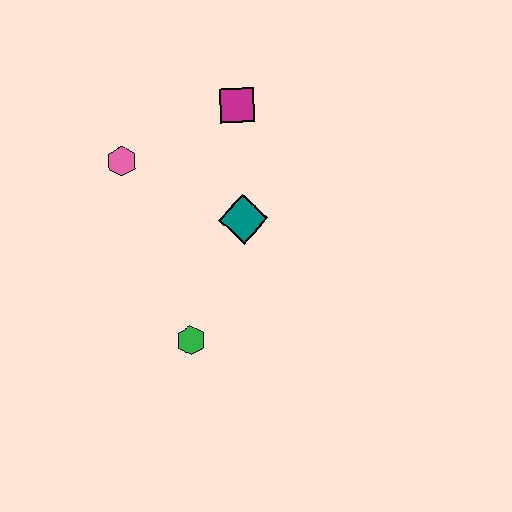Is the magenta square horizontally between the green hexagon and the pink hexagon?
No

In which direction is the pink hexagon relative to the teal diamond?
The pink hexagon is to the left of the teal diamond.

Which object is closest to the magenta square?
The teal diamond is closest to the magenta square.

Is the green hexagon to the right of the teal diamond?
No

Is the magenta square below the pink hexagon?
No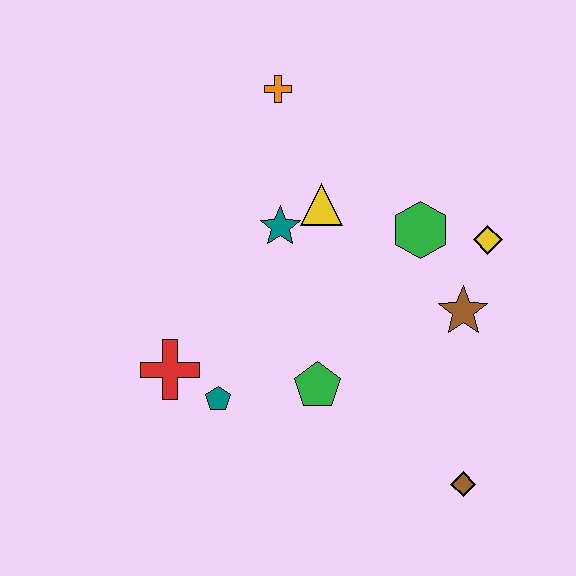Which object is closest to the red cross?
The teal pentagon is closest to the red cross.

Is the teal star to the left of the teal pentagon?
No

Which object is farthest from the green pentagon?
The orange cross is farthest from the green pentagon.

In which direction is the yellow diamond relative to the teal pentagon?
The yellow diamond is to the right of the teal pentagon.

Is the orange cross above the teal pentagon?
Yes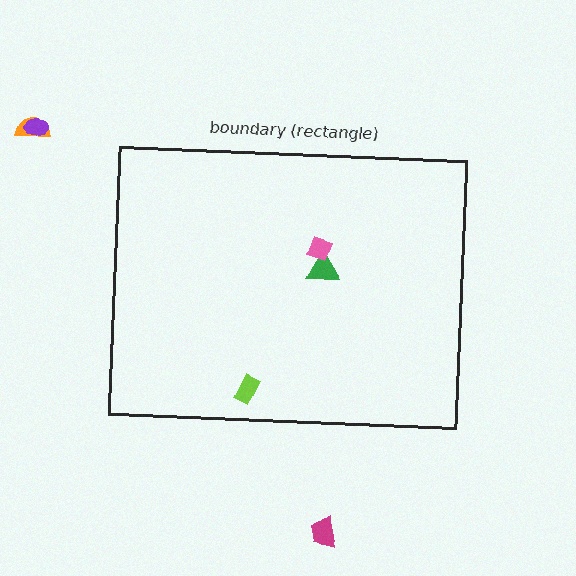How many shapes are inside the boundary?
3 inside, 3 outside.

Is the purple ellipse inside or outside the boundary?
Outside.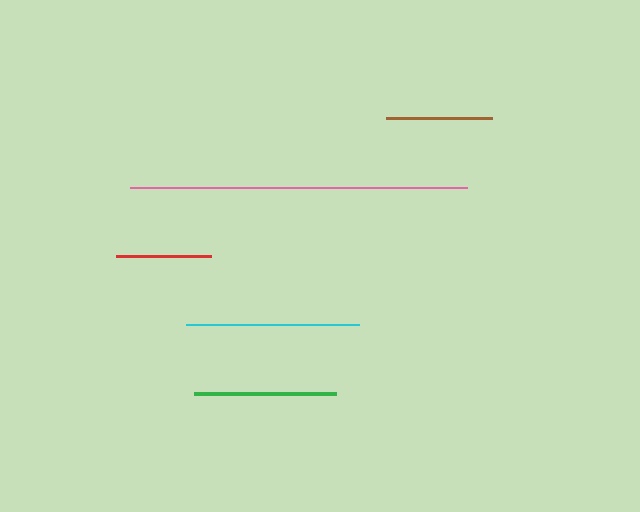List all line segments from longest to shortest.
From longest to shortest: pink, cyan, green, brown, red.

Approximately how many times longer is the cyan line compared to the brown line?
The cyan line is approximately 1.6 times the length of the brown line.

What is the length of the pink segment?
The pink segment is approximately 337 pixels long.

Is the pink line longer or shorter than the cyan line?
The pink line is longer than the cyan line.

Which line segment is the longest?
The pink line is the longest at approximately 337 pixels.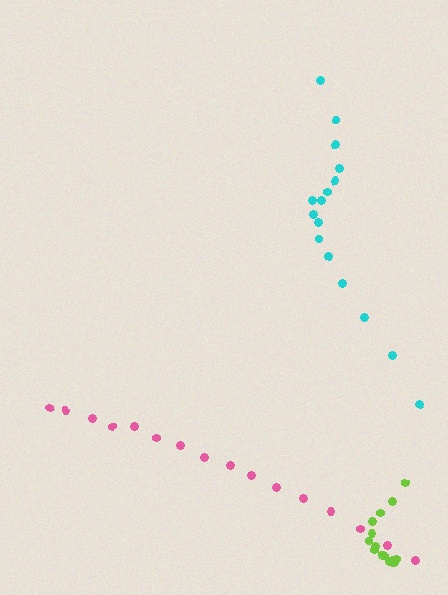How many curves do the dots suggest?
There are 3 distinct paths.